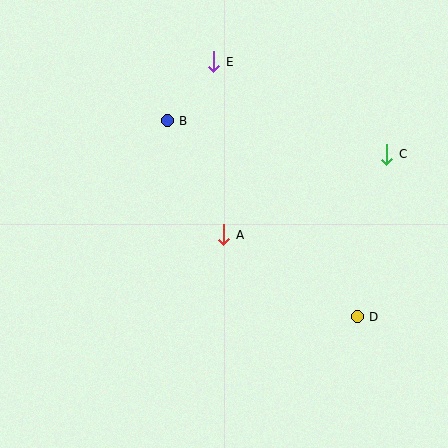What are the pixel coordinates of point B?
Point B is at (167, 121).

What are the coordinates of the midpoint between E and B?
The midpoint between E and B is at (190, 91).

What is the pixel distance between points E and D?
The distance between E and D is 292 pixels.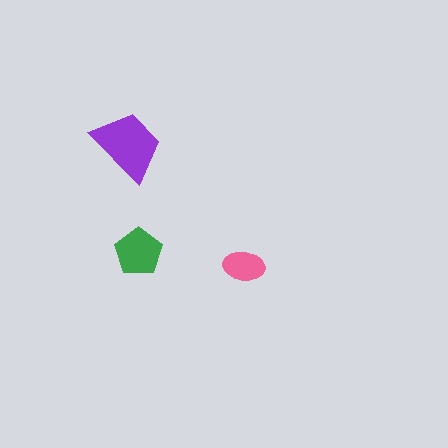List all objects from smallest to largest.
The pink ellipse, the green pentagon, the purple trapezoid.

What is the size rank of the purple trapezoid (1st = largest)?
1st.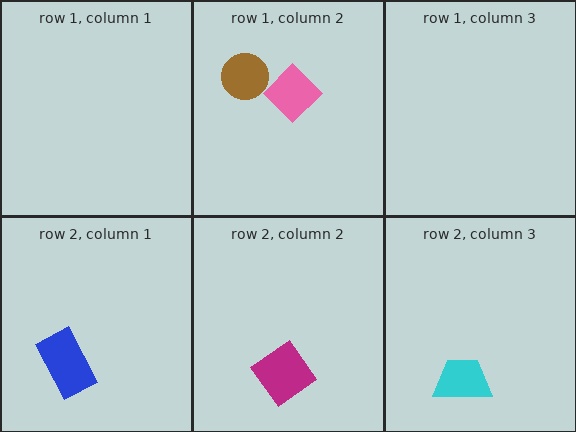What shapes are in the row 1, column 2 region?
The brown circle, the pink diamond.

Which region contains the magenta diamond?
The row 2, column 2 region.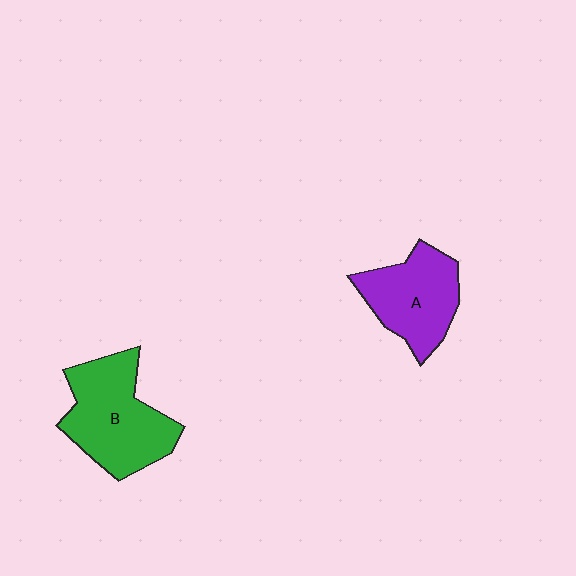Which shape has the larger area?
Shape B (green).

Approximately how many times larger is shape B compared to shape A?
Approximately 1.2 times.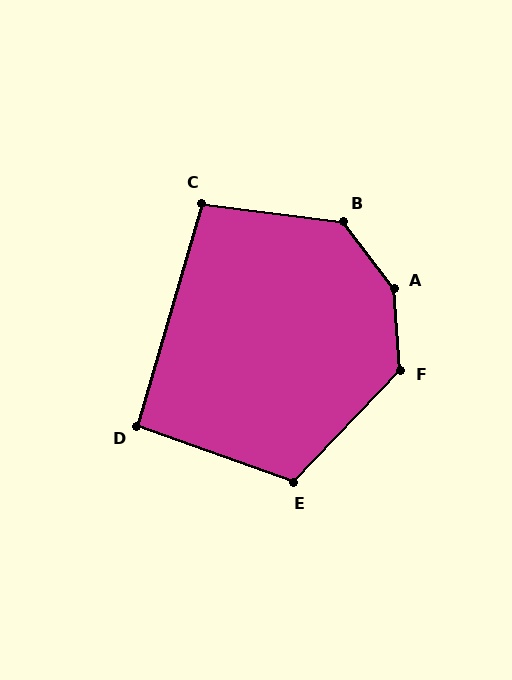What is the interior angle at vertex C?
Approximately 99 degrees (obtuse).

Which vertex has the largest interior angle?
A, at approximately 147 degrees.